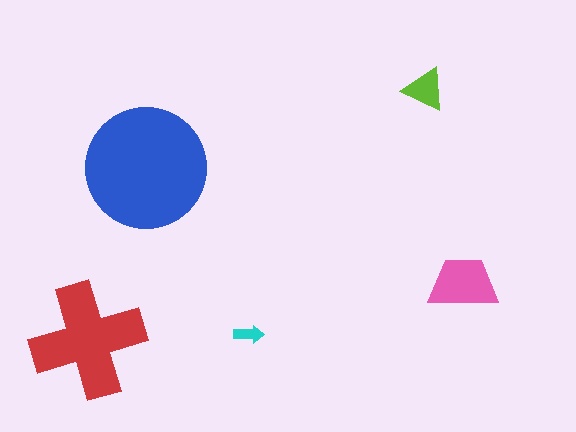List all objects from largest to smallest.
The blue circle, the red cross, the pink trapezoid, the lime triangle, the cyan arrow.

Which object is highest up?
The lime triangle is topmost.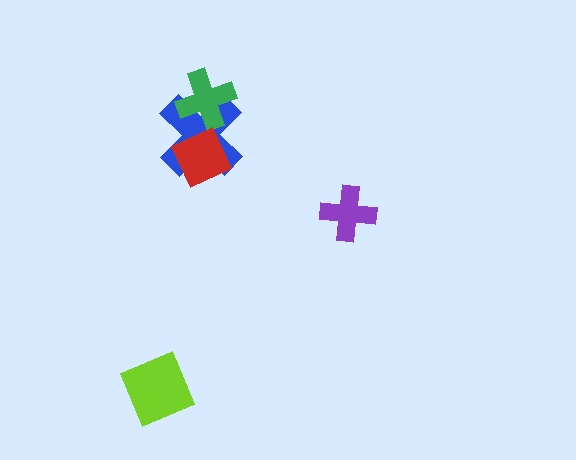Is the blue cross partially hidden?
Yes, it is partially covered by another shape.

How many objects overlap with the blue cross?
2 objects overlap with the blue cross.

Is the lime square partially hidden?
No, no other shape covers it.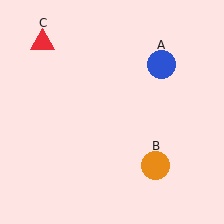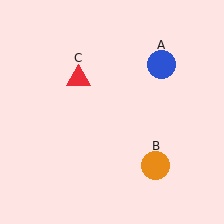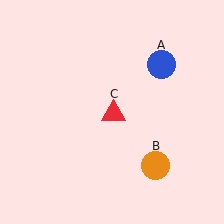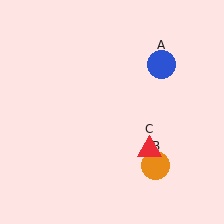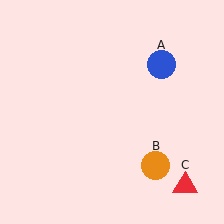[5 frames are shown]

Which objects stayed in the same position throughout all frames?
Blue circle (object A) and orange circle (object B) remained stationary.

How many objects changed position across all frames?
1 object changed position: red triangle (object C).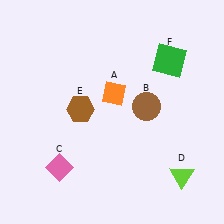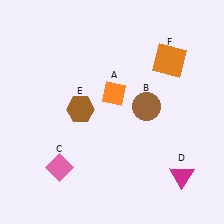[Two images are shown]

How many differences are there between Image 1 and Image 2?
There are 2 differences between the two images.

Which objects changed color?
D changed from lime to magenta. F changed from green to orange.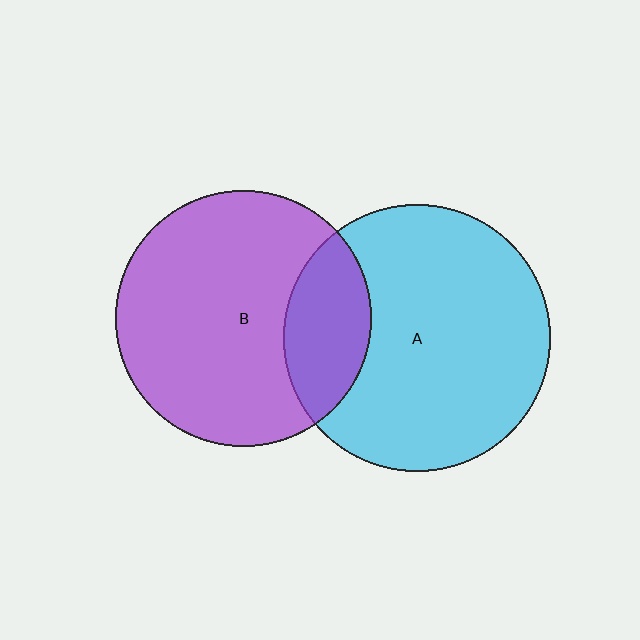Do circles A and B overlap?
Yes.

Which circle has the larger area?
Circle A (cyan).